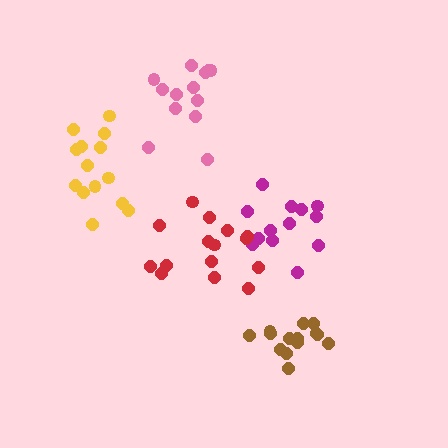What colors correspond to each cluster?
The clusters are colored: yellow, magenta, pink, brown, red.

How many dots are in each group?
Group 1: 14 dots, Group 2: 13 dots, Group 3: 13 dots, Group 4: 14 dots, Group 5: 15 dots (69 total).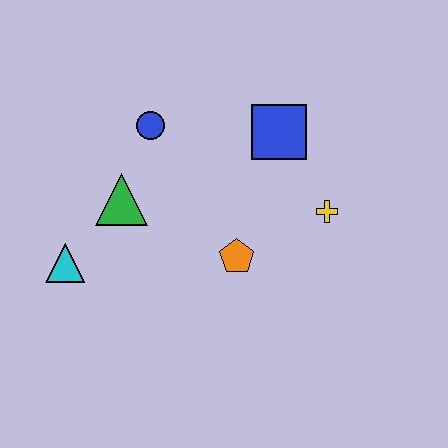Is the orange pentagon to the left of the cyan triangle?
No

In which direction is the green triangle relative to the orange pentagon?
The green triangle is to the left of the orange pentagon.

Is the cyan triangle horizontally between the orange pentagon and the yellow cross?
No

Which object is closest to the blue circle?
The green triangle is closest to the blue circle.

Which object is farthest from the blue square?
The cyan triangle is farthest from the blue square.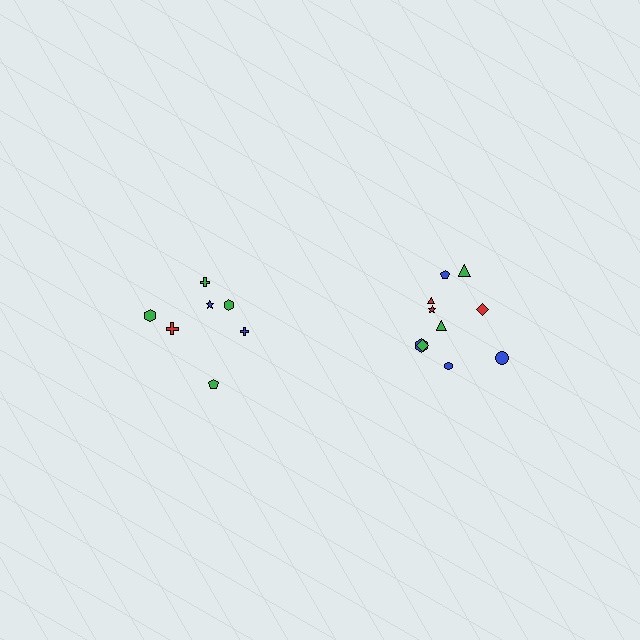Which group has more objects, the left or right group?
The right group.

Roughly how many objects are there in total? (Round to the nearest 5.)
Roughly 15 objects in total.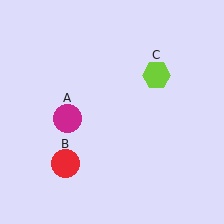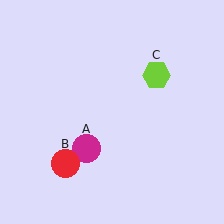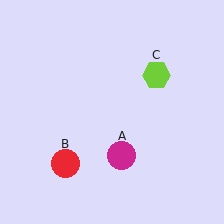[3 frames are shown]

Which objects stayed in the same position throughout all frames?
Red circle (object B) and lime hexagon (object C) remained stationary.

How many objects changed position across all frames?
1 object changed position: magenta circle (object A).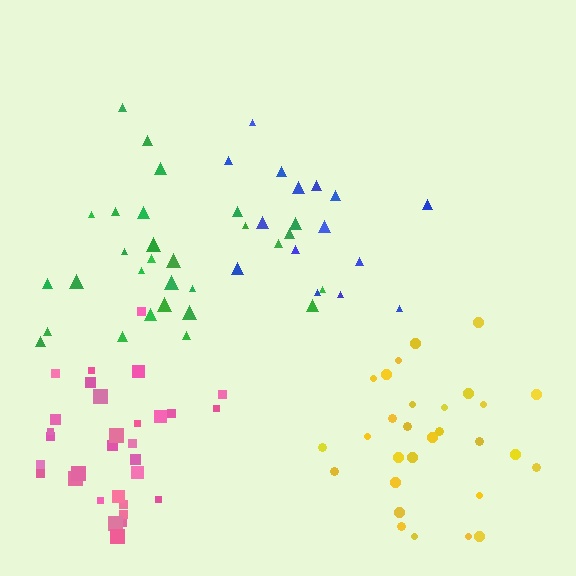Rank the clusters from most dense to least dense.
pink, yellow, green, blue.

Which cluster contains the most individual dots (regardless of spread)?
Pink (32).